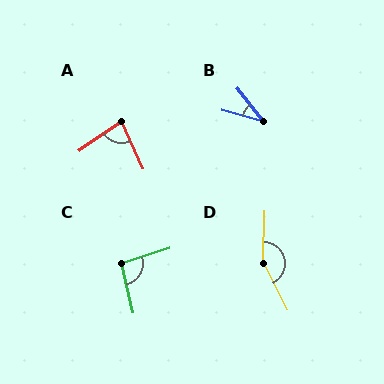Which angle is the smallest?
B, at approximately 36 degrees.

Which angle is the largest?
D, at approximately 151 degrees.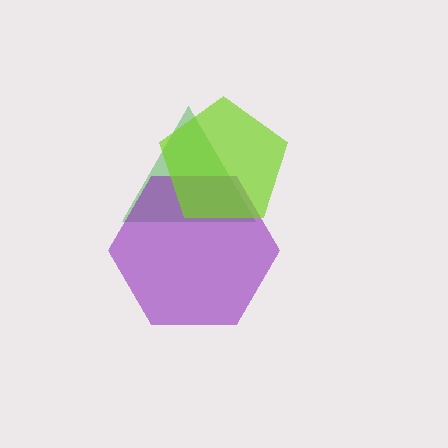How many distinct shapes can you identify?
There are 3 distinct shapes: a green triangle, a purple hexagon, a lime pentagon.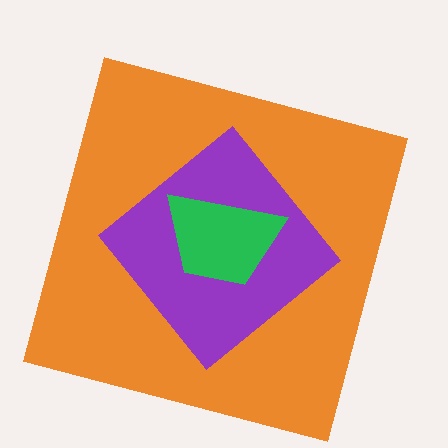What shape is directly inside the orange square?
The purple diamond.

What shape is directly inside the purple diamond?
The green trapezoid.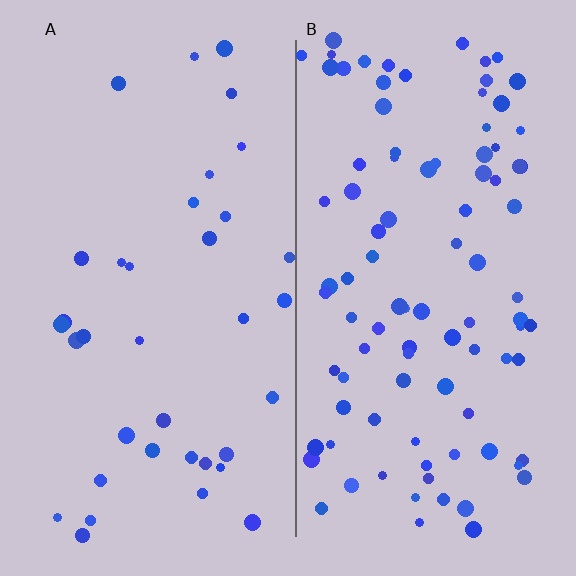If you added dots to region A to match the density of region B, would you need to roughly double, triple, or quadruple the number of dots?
Approximately triple.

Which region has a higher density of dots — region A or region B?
B (the right).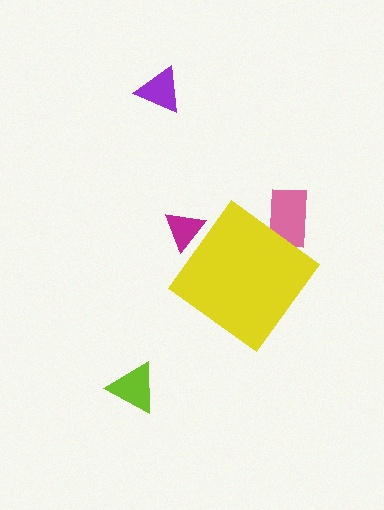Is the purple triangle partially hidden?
No, the purple triangle is fully visible.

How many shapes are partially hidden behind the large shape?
2 shapes are partially hidden.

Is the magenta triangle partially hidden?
Yes, the magenta triangle is partially hidden behind the yellow diamond.